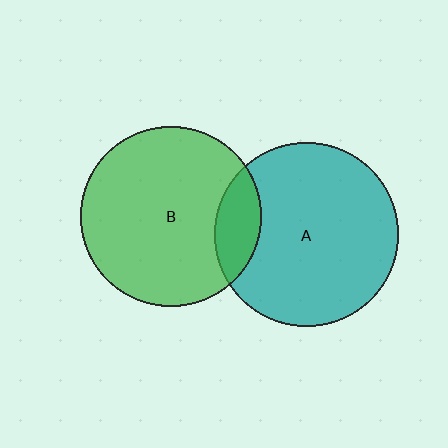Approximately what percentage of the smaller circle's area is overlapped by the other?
Approximately 15%.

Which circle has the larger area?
Circle A (teal).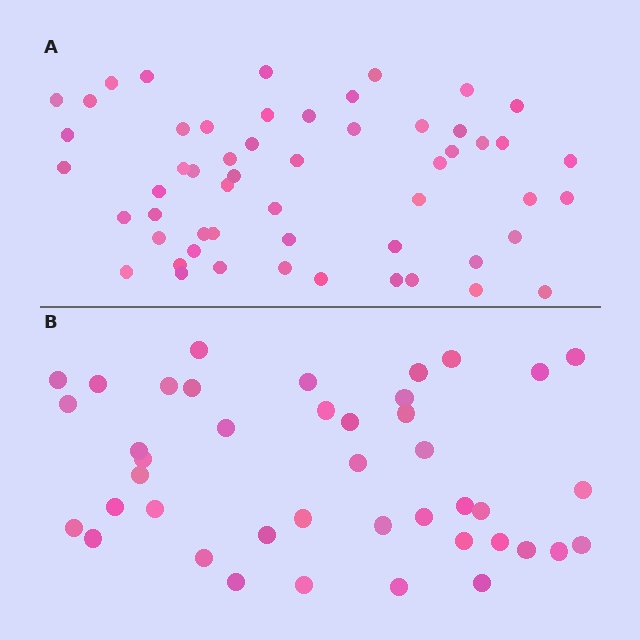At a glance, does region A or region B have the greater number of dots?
Region A (the top region) has more dots.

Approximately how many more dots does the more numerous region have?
Region A has approximately 15 more dots than region B.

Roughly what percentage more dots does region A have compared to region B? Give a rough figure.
About 30% more.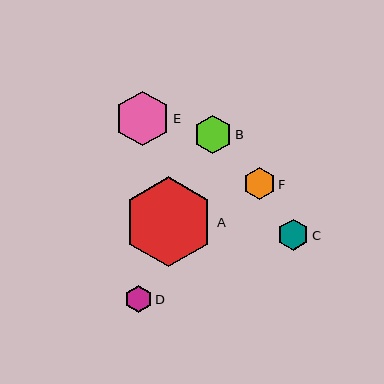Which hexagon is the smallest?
Hexagon D is the smallest with a size of approximately 28 pixels.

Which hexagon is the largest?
Hexagon A is the largest with a size of approximately 90 pixels.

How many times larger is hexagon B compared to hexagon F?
Hexagon B is approximately 1.2 times the size of hexagon F.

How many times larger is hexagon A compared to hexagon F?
Hexagon A is approximately 2.8 times the size of hexagon F.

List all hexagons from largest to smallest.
From largest to smallest: A, E, B, F, C, D.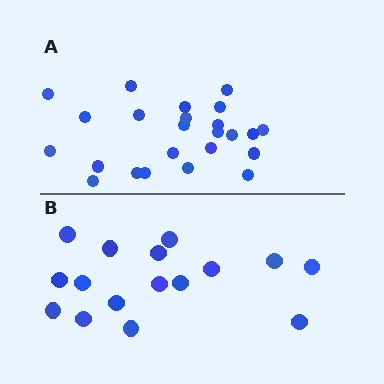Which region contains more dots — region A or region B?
Region A (the top region) has more dots.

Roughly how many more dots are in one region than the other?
Region A has roughly 8 or so more dots than region B.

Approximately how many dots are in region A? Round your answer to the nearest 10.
About 20 dots. (The exact count is 24, which rounds to 20.)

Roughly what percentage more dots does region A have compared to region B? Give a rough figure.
About 50% more.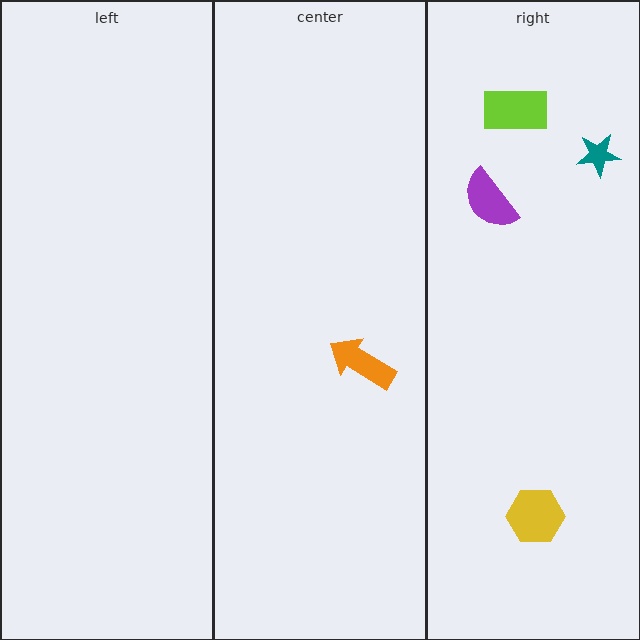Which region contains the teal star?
The right region.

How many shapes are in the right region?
4.